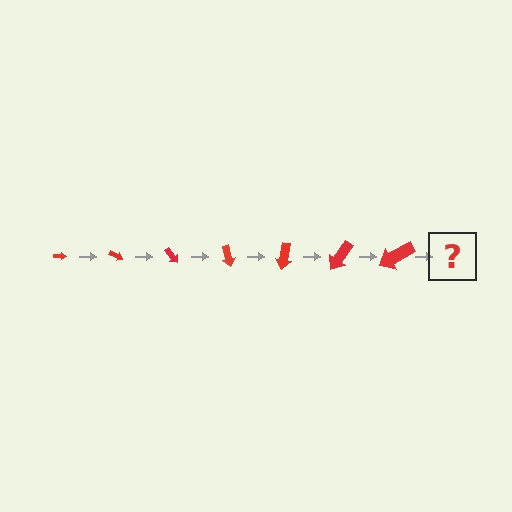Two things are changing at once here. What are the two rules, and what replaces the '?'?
The two rules are that the arrow grows larger each step and it rotates 25 degrees each step. The '?' should be an arrow, larger than the previous one and rotated 175 degrees from the start.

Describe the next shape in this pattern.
It should be an arrow, larger than the previous one and rotated 175 degrees from the start.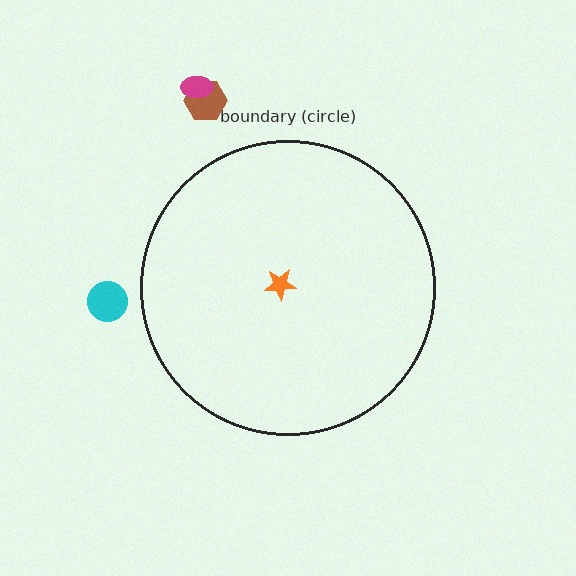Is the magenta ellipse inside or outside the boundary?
Outside.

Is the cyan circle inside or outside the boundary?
Outside.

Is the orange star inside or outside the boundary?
Inside.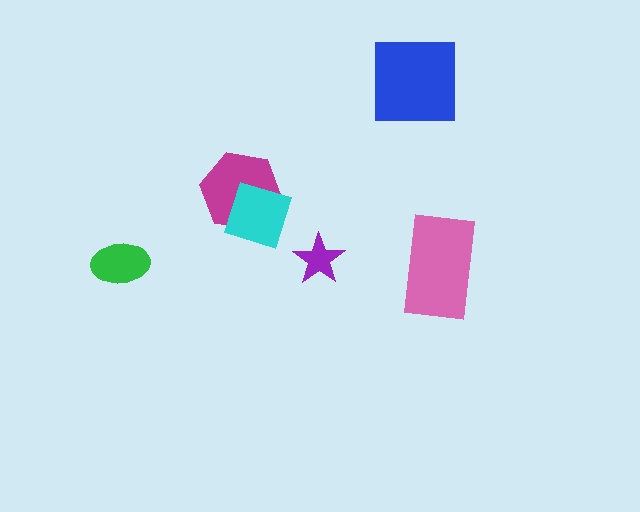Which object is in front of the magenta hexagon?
The cyan diamond is in front of the magenta hexagon.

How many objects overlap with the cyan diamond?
1 object overlaps with the cyan diamond.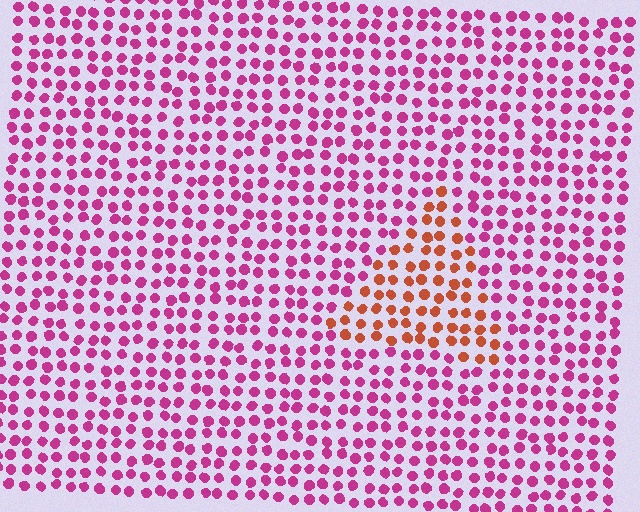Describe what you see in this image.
The image is filled with small magenta elements in a uniform arrangement. A triangle-shaped region is visible where the elements are tinted to a slightly different hue, forming a subtle color boundary.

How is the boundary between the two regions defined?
The boundary is defined purely by a slight shift in hue (about 50 degrees). Spacing, size, and orientation are identical on both sides.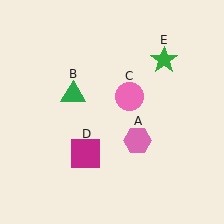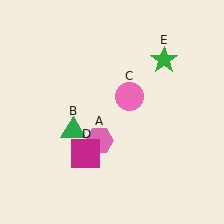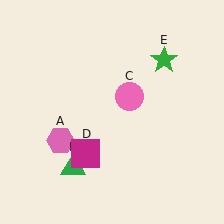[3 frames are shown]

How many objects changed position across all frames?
2 objects changed position: pink hexagon (object A), green triangle (object B).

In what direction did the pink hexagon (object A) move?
The pink hexagon (object A) moved left.